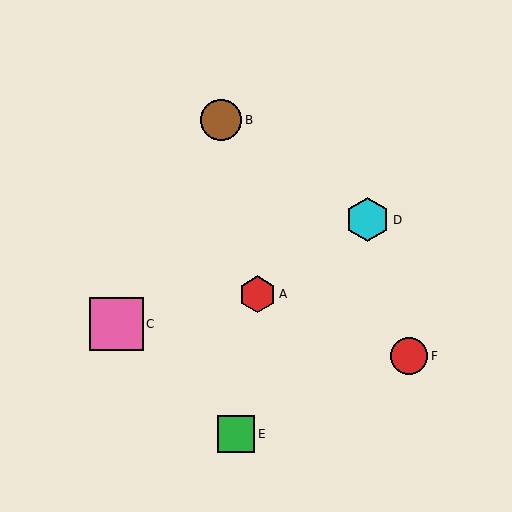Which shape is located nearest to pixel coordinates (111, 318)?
The pink square (labeled C) at (116, 324) is nearest to that location.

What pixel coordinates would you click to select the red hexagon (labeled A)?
Click at (257, 294) to select the red hexagon A.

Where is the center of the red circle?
The center of the red circle is at (409, 356).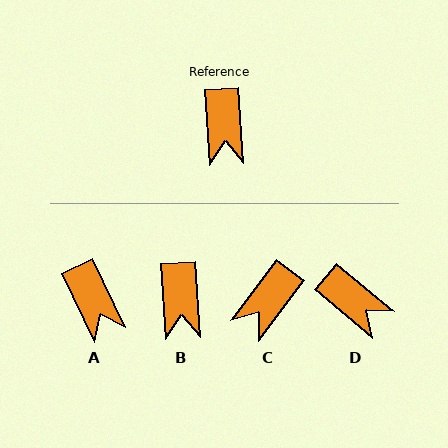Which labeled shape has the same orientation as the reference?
B.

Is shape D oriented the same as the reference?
No, it is off by about 47 degrees.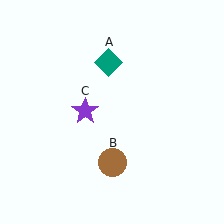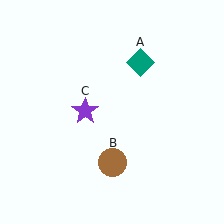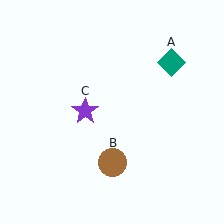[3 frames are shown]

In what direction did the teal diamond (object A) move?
The teal diamond (object A) moved right.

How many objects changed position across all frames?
1 object changed position: teal diamond (object A).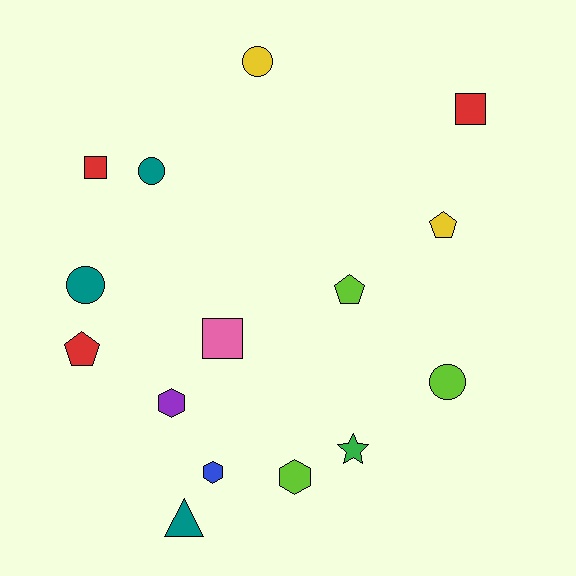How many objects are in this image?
There are 15 objects.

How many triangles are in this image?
There is 1 triangle.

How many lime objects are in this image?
There are 3 lime objects.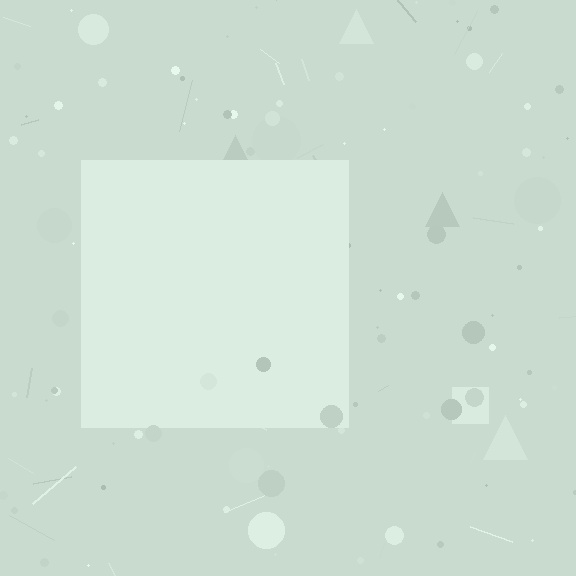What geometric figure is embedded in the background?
A square is embedded in the background.